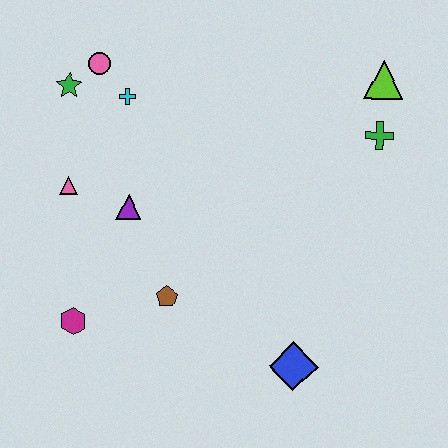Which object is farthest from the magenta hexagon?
The lime triangle is farthest from the magenta hexagon.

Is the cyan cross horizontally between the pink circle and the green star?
No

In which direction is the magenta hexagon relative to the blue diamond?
The magenta hexagon is to the left of the blue diamond.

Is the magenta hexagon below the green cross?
Yes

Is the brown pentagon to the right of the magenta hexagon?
Yes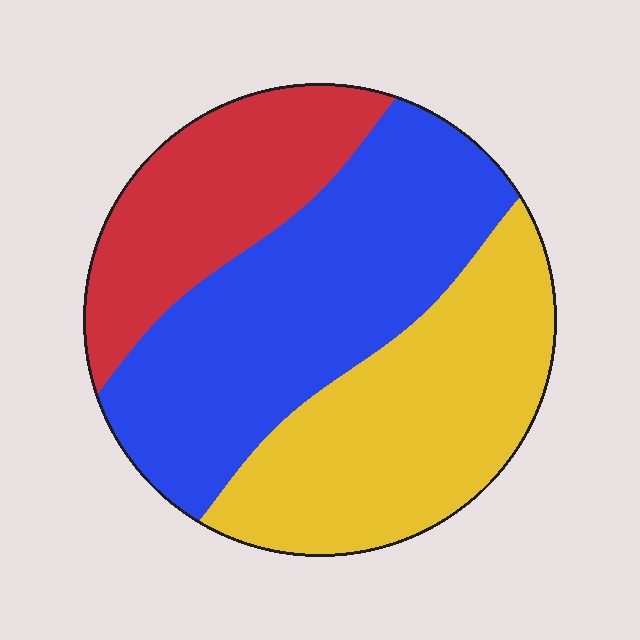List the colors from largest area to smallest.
From largest to smallest: blue, yellow, red.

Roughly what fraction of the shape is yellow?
Yellow takes up about one third (1/3) of the shape.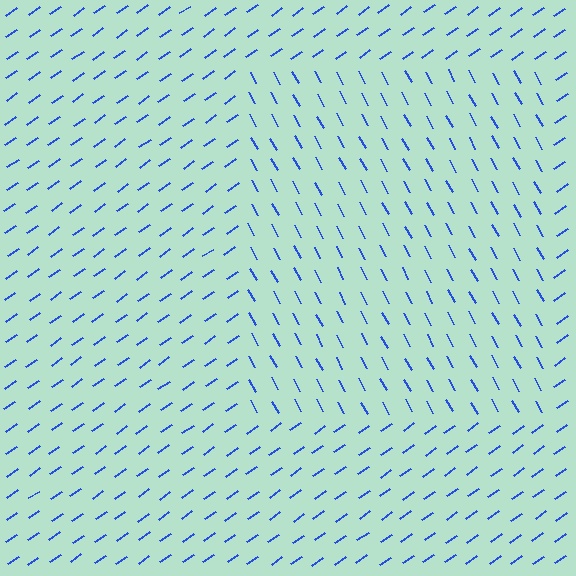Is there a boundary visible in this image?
Yes, there is a texture boundary formed by a change in line orientation.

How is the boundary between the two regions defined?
The boundary is defined purely by a change in line orientation (approximately 84 degrees difference). All lines are the same color and thickness.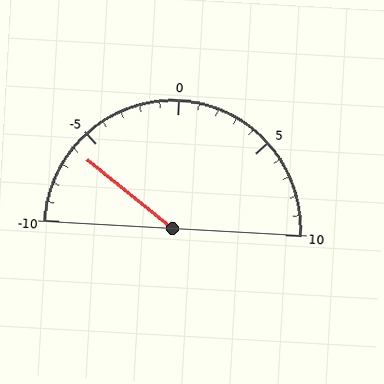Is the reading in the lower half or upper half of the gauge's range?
The reading is in the lower half of the range (-10 to 10).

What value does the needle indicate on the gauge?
The needle indicates approximately -6.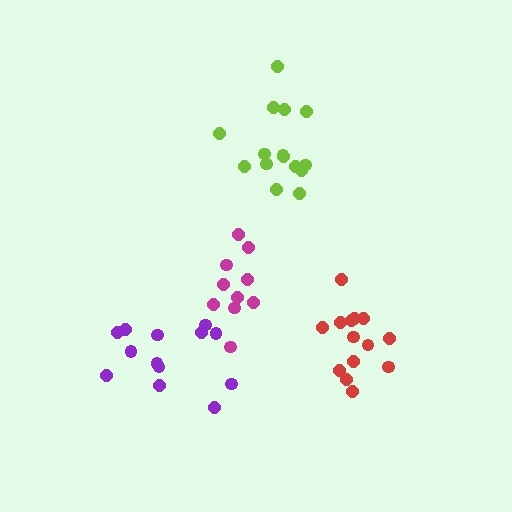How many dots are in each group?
Group 1: 15 dots, Group 2: 13 dots, Group 3: 10 dots, Group 4: 14 dots (52 total).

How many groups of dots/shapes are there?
There are 4 groups.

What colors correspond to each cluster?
The clusters are colored: lime, purple, magenta, red.